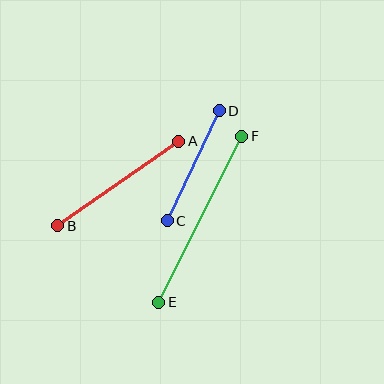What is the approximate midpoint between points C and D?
The midpoint is at approximately (193, 166) pixels.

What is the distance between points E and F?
The distance is approximately 186 pixels.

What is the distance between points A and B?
The distance is approximately 148 pixels.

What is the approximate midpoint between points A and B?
The midpoint is at approximately (118, 184) pixels.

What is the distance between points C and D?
The distance is approximately 122 pixels.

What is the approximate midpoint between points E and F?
The midpoint is at approximately (200, 219) pixels.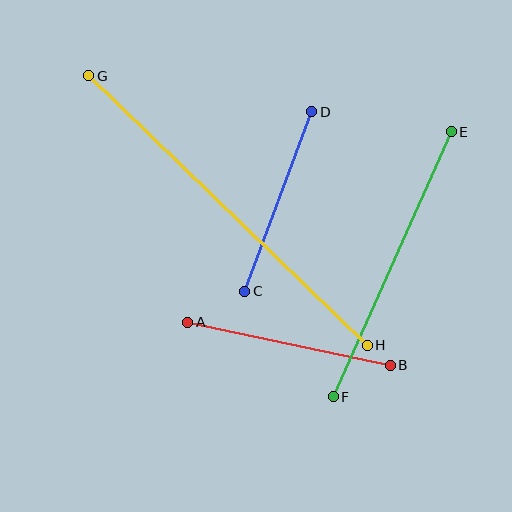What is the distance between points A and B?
The distance is approximately 207 pixels.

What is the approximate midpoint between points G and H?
The midpoint is at approximately (228, 211) pixels.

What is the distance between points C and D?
The distance is approximately 192 pixels.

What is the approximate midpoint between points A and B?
The midpoint is at approximately (289, 344) pixels.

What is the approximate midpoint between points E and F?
The midpoint is at approximately (392, 264) pixels.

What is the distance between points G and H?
The distance is approximately 388 pixels.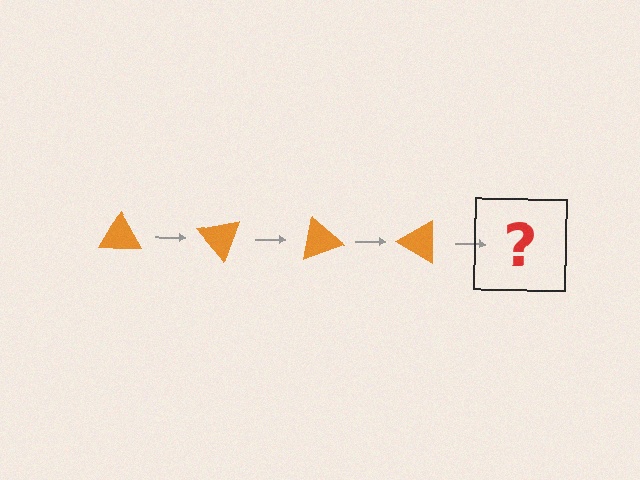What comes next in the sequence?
The next element should be an orange triangle rotated 200 degrees.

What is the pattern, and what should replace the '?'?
The pattern is that the triangle rotates 50 degrees each step. The '?' should be an orange triangle rotated 200 degrees.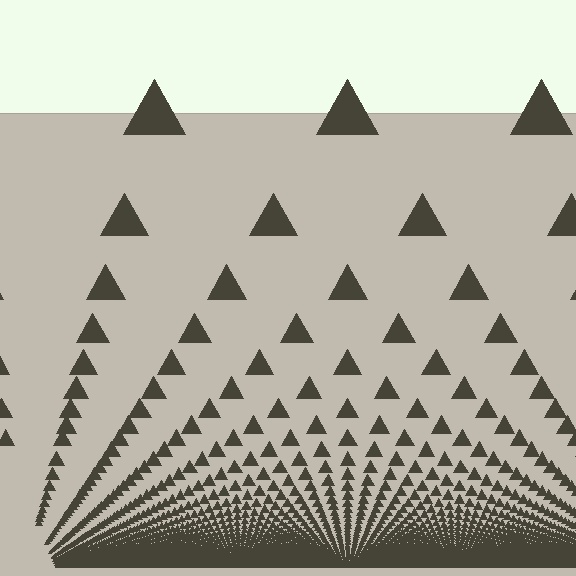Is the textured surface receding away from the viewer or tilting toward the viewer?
The surface appears to tilt toward the viewer. Texture elements get larger and sparser toward the top.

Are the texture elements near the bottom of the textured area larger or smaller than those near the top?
Smaller. The gradient is inverted — elements near the bottom are smaller and denser.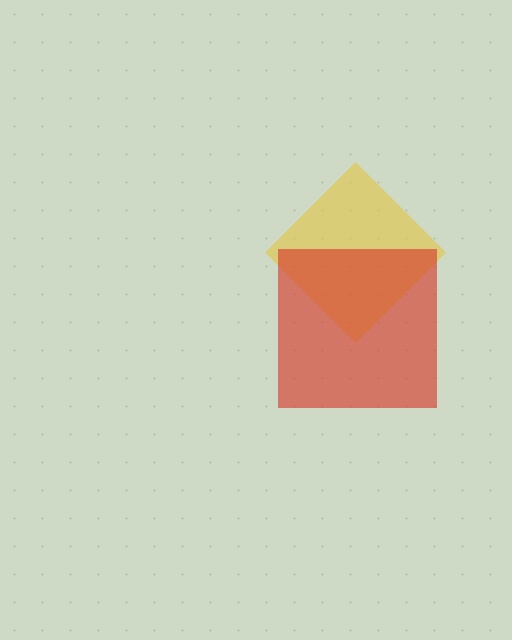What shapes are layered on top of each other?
The layered shapes are: a yellow diamond, a red square.